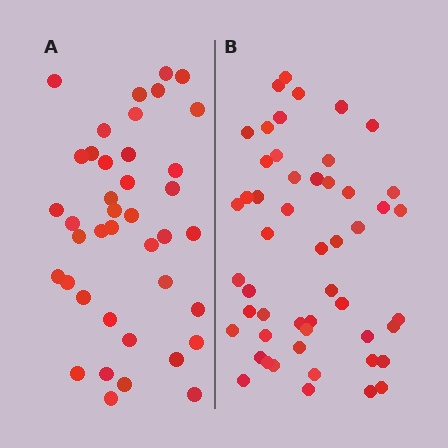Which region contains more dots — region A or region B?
Region B (the right region) has more dots.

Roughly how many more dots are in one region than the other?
Region B has roughly 12 or so more dots than region A.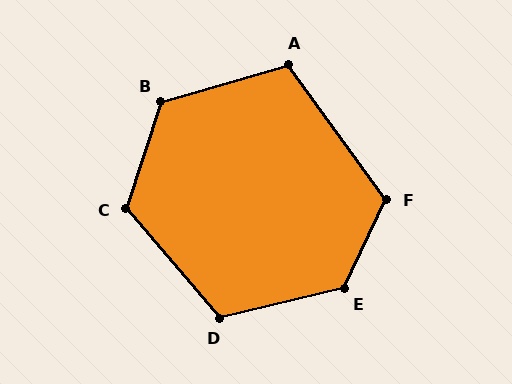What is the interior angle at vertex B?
Approximately 124 degrees (obtuse).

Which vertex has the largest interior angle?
E, at approximately 129 degrees.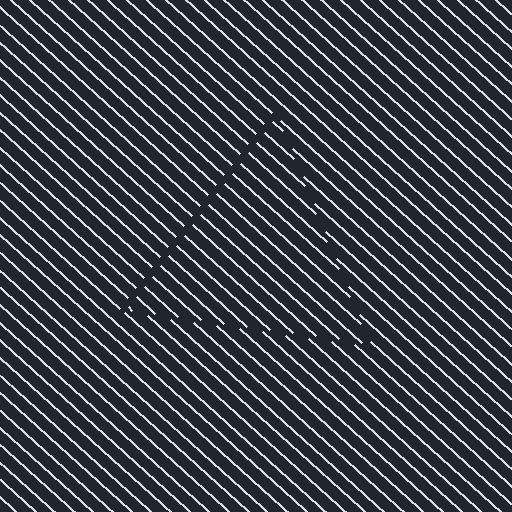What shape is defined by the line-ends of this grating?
An illusory triangle. The interior of the shape contains the same grating, shifted by half a period — the contour is defined by the phase discontinuity where line-ends from the inner and outer gratings abut.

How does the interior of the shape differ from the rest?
The interior of the shape contains the same grating, shifted by half a period — the contour is defined by the phase discontinuity where line-ends from the inner and outer gratings abut.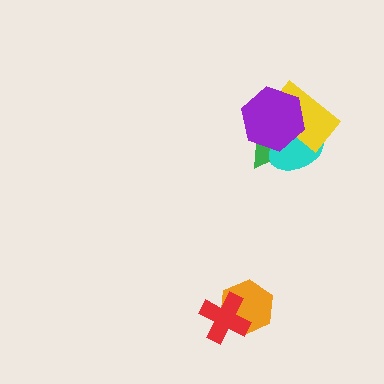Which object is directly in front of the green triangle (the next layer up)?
The cyan ellipse is directly in front of the green triangle.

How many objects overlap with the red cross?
1 object overlaps with the red cross.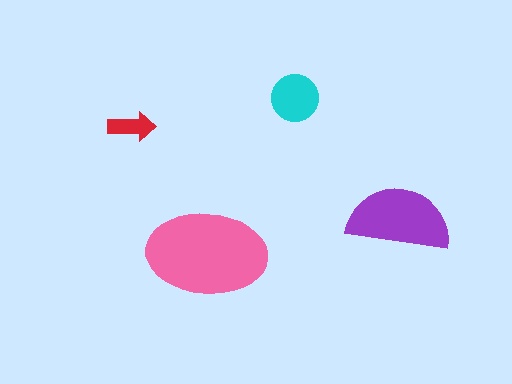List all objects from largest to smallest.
The pink ellipse, the purple semicircle, the cyan circle, the red arrow.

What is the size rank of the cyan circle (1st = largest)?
3rd.